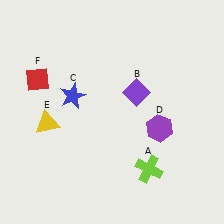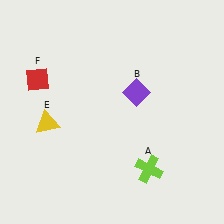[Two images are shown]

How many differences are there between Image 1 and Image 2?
There are 2 differences between the two images.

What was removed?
The purple hexagon (D), the blue star (C) were removed in Image 2.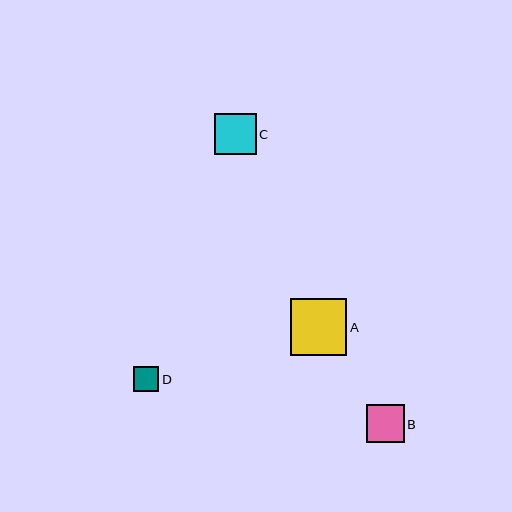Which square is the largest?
Square A is the largest with a size of approximately 57 pixels.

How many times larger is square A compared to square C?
Square A is approximately 1.4 times the size of square C.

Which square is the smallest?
Square D is the smallest with a size of approximately 25 pixels.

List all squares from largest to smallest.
From largest to smallest: A, C, B, D.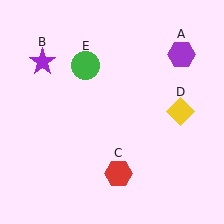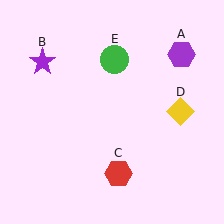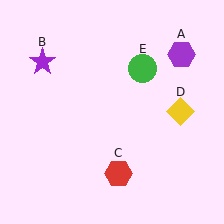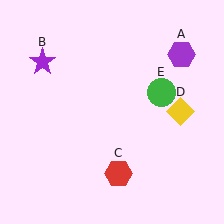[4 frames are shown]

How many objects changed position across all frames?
1 object changed position: green circle (object E).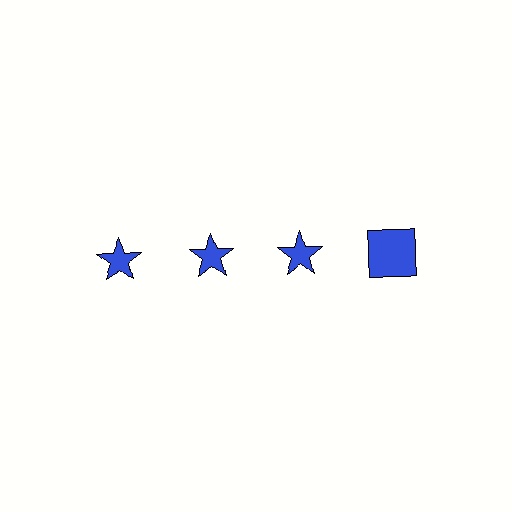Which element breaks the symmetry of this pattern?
The blue square in the top row, second from right column breaks the symmetry. All other shapes are blue stars.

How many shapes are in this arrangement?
There are 4 shapes arranged in a grid pattern.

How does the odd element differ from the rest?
It has a different shape: square instead of star.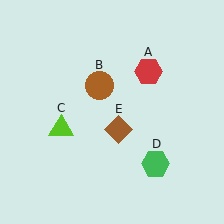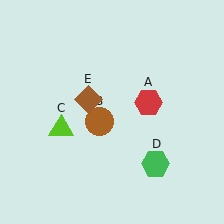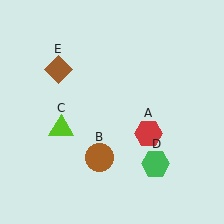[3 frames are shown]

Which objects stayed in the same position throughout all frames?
Lime triangle (object C) and green hexagon (object D) remained stationary.